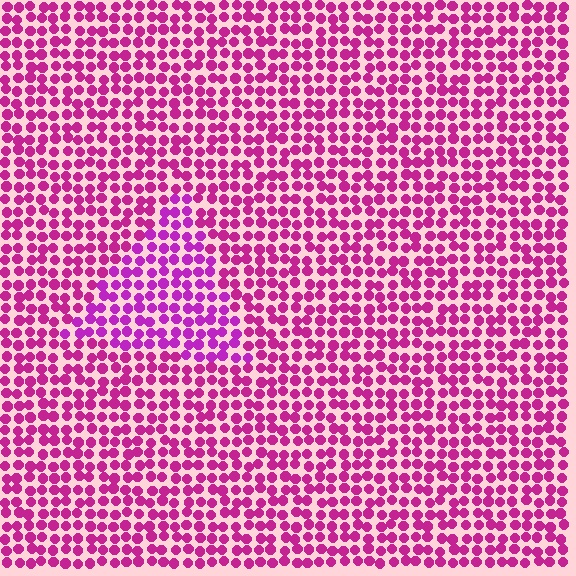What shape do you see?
I see a triangle.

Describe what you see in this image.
The image is filled with small magenta elements in a uniform arrangement. A triangle-shaped region is visible where the elements are tinted to a slightly different hue, forming a subtle color boundary.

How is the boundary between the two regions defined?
The boundary is defined purely by a slight shift in hue (about 21 degrees). Spacing, size, and orientation are identical on both sides.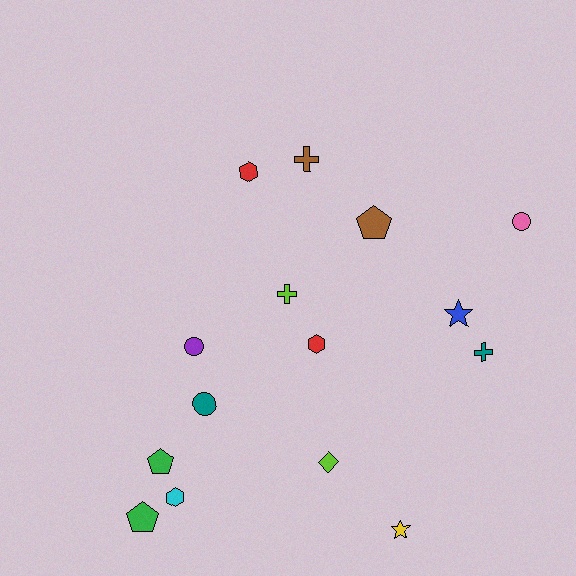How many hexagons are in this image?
There are 3 hexagons.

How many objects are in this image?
There are 15 objects.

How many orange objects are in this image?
There are no orange objects.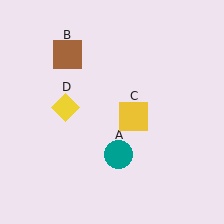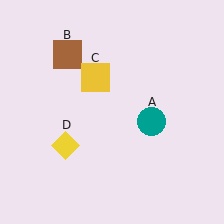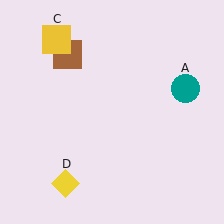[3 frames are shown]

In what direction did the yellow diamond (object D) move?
The yellow diamond (object D) moved down.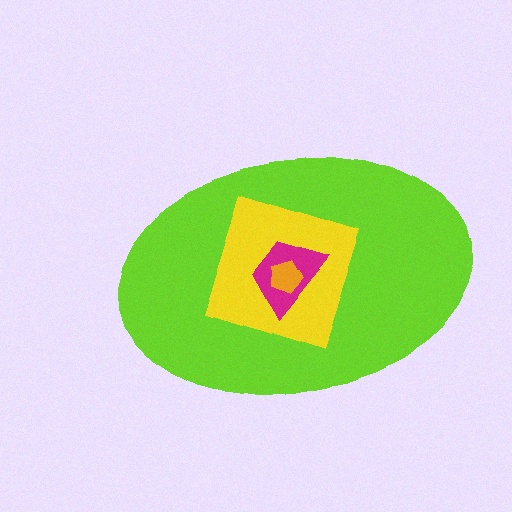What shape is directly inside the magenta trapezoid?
The orange pentagon.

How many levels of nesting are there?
4.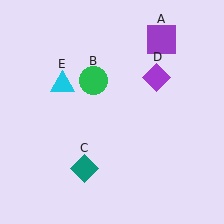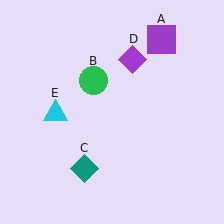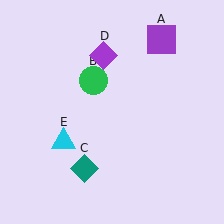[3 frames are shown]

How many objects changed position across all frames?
2 objects changed position: purple diamond (object D), cyan triangle (object E).